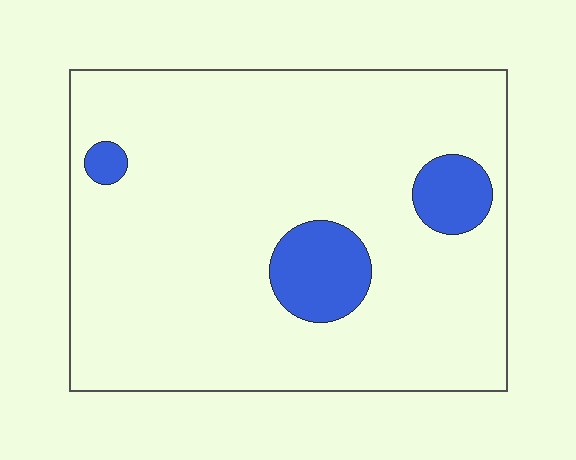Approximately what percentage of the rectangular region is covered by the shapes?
Approximately 10%.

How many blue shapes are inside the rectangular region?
3.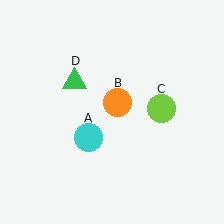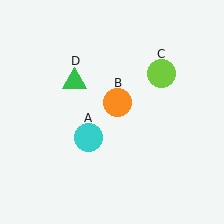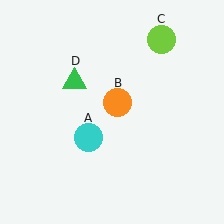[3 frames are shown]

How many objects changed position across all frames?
1 object changed position: lime circle (object C).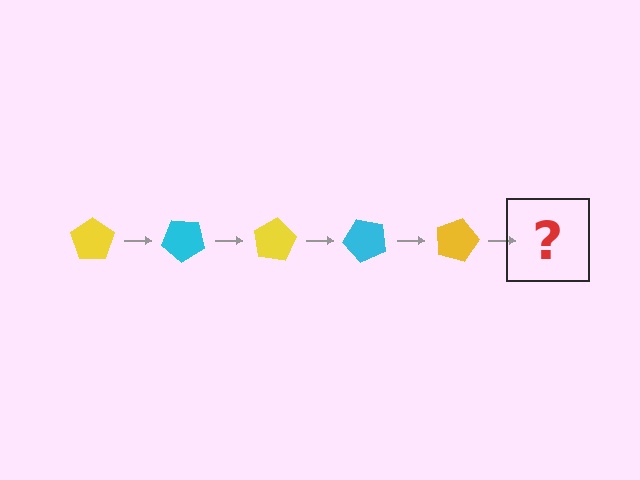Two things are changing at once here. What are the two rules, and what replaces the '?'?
The two rules are that it rotates 40 degrees each step and the color cycles through yellow and cyan. The '?' should be a cyan pentagon, rotated 200 degrees from the start.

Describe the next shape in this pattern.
It should be a cyan pentagon, rotated 200 degrees from the start.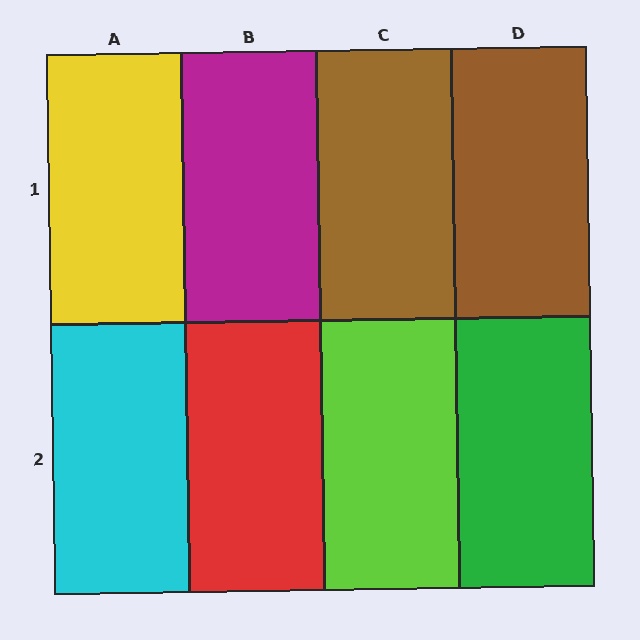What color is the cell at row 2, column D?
Green.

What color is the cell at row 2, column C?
Lime.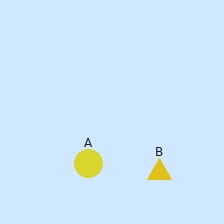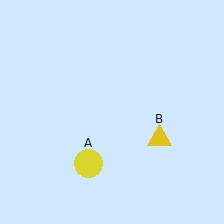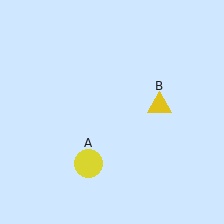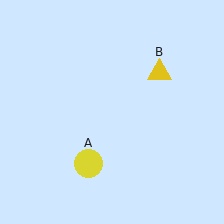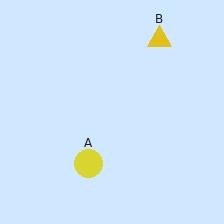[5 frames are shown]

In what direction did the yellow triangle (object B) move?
The yellow triangle (object B) moved up.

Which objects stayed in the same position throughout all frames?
Yellow circle (object A) remained stationary.